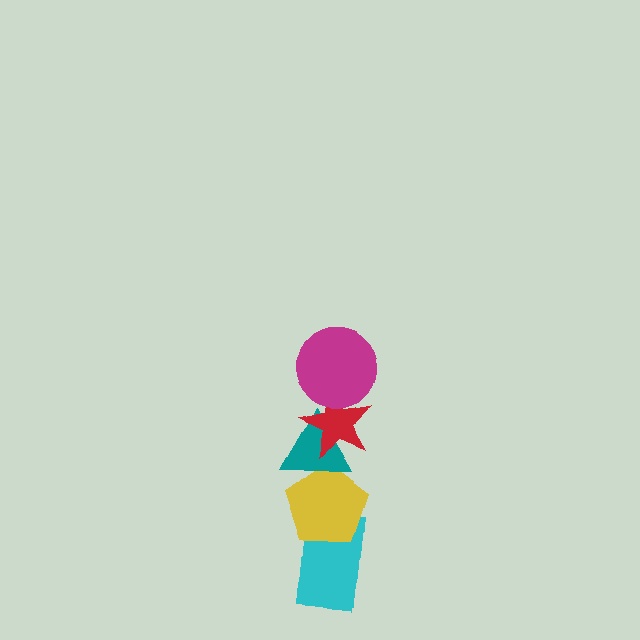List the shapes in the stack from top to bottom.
From top to bottom: the magenta circle, the red star, the teal triangle, the yellow pentagon, the cyan rectangle.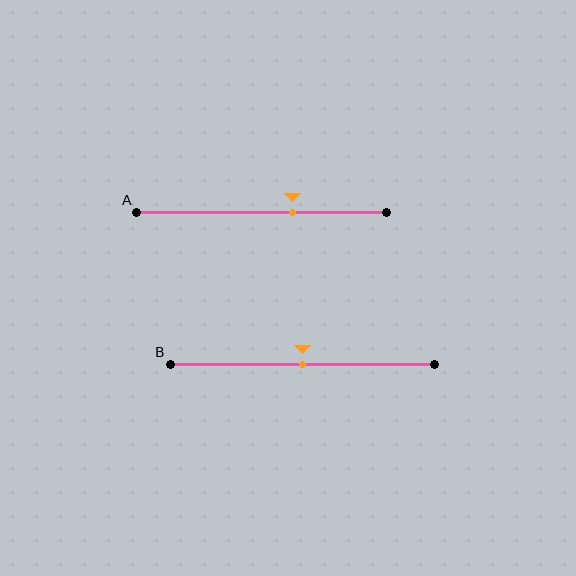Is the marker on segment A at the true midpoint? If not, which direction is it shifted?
No, the marker on segment A is shifted to the right by about 12% of the segment length.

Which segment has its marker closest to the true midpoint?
Segment B has its marker closest to the true midpoint.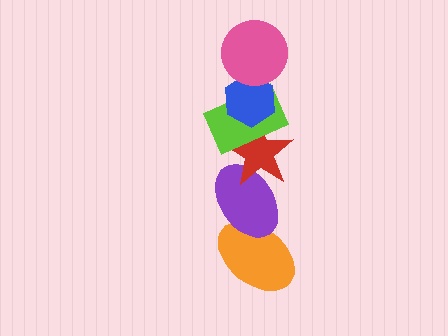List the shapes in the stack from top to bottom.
From top to bottom: the pink circle, the blue hexagon, the lime rectangle, the red star, the purple ellipse, the orange ellipse.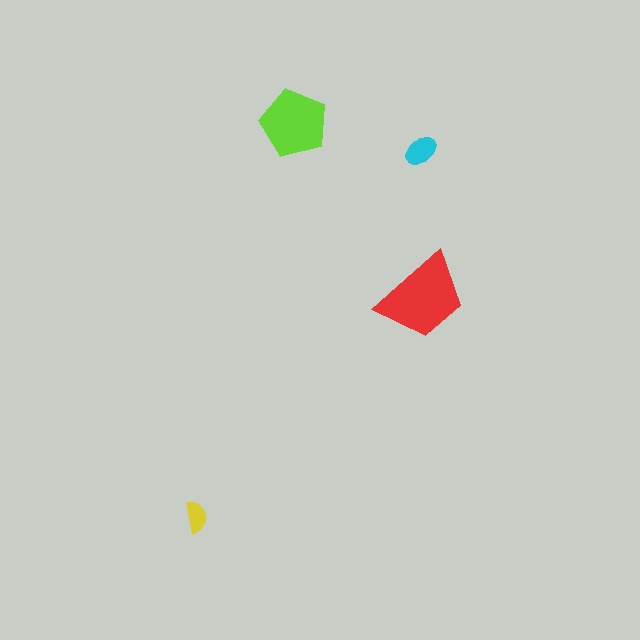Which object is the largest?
The red trapezoid.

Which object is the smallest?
The yellow semicircle.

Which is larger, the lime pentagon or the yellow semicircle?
The lime pentagon.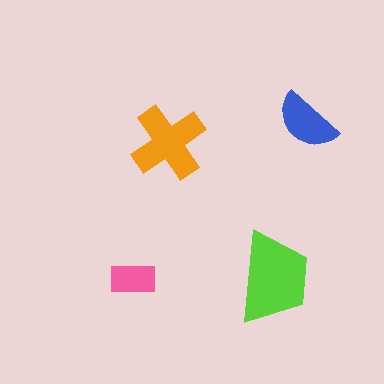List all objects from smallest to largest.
The pink rectangle, the blue semicircle, the orange cross, the lime trapezoid.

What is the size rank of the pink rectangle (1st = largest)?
4th.